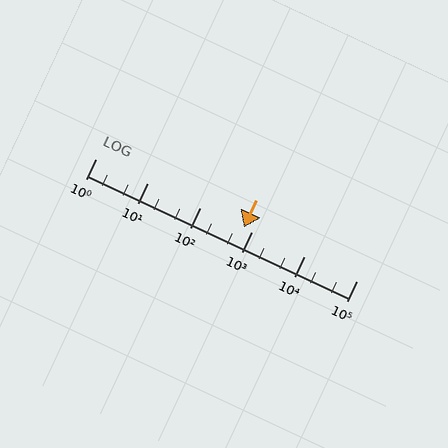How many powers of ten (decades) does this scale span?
The scale spans 5 decades, from 1 to 100000.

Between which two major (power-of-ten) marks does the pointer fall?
The pointer is between 100 and 1000.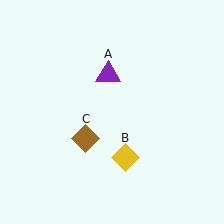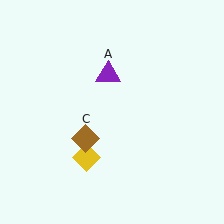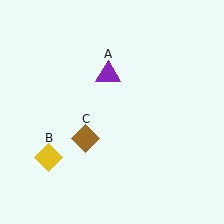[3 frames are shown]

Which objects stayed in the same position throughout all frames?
Purple triangle (object A) and brown diamond (object C) remained stationary.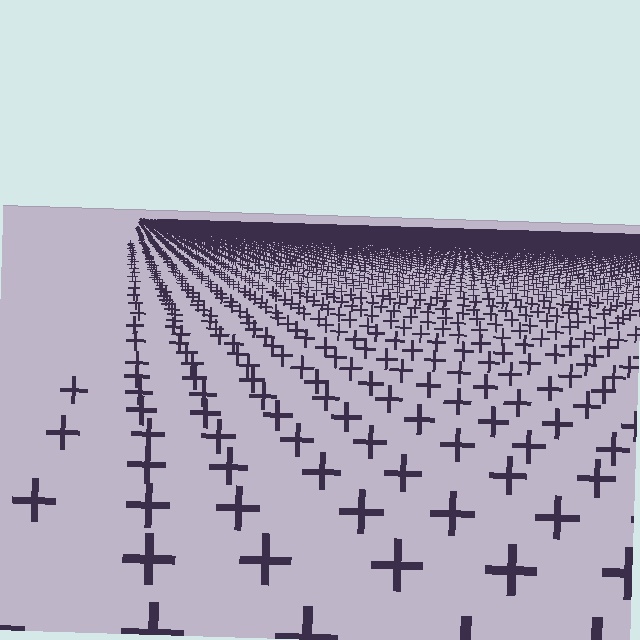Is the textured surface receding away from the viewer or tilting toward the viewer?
The surface is receding away from the viewer. Texture elements get smaller and denser toward the top.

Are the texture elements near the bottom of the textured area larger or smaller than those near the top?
Larger. Near the bottom, elements are closer to the viewer and appear at a bigger on-screen size.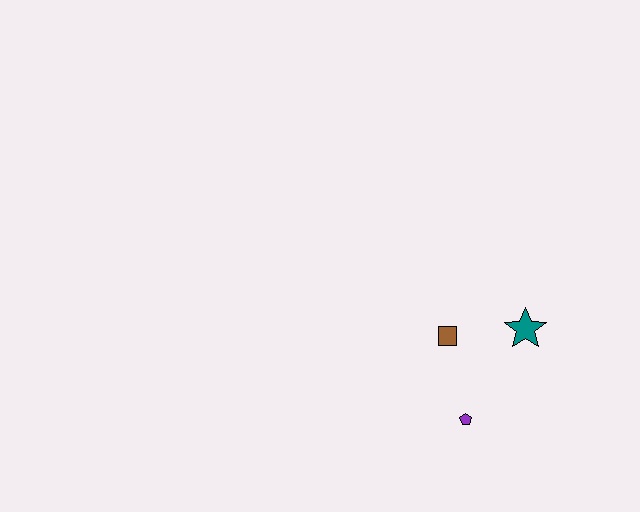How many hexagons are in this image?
There are no hexagons.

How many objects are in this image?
There are 3 objects.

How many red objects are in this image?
There are no red objects.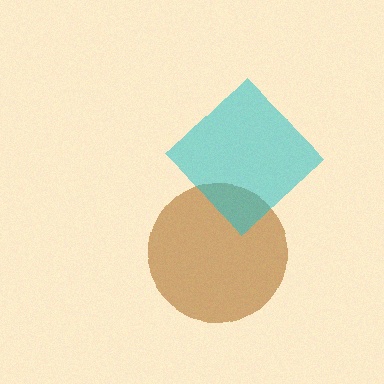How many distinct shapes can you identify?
There are 2 distinct shapes: a brown circle, a cyan diamond.